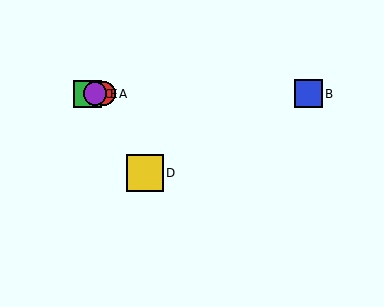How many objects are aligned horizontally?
4 objects (A, B, C, E) are aligned horizontally.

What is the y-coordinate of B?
Object B is at y≈93.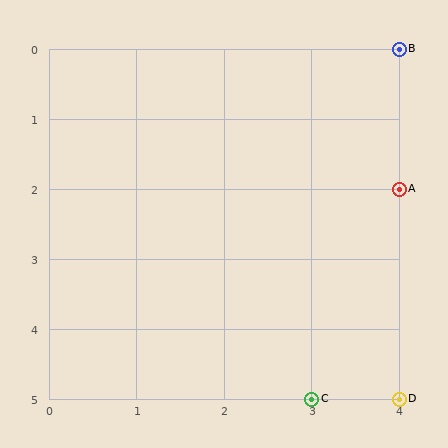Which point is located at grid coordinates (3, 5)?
Point C is at (3, 5).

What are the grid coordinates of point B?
Point B is at grid coordinates (4, 0).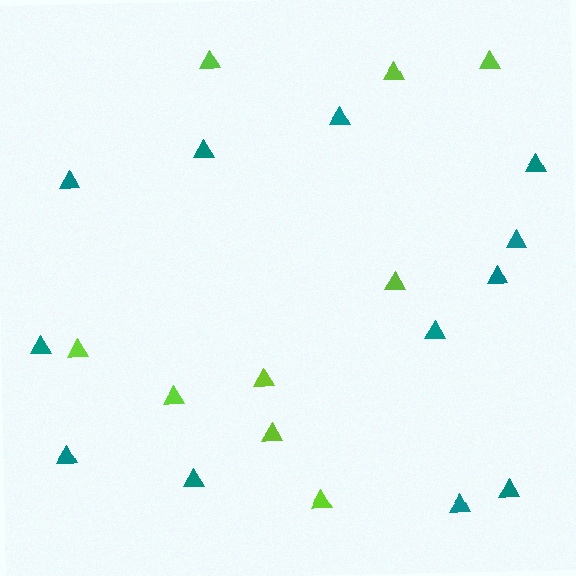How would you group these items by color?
There are 2 groups: one group of teal triangles (12) and one group of lime triangles (9).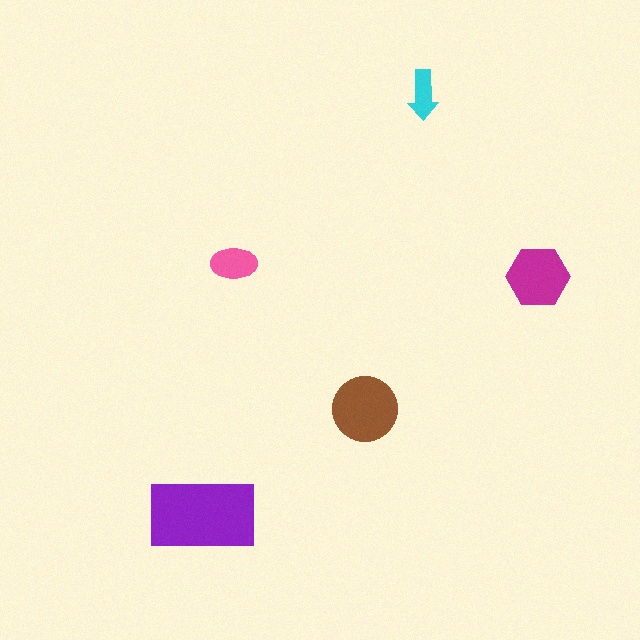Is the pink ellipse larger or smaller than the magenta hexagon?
Smaller.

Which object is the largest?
The purple rectangle.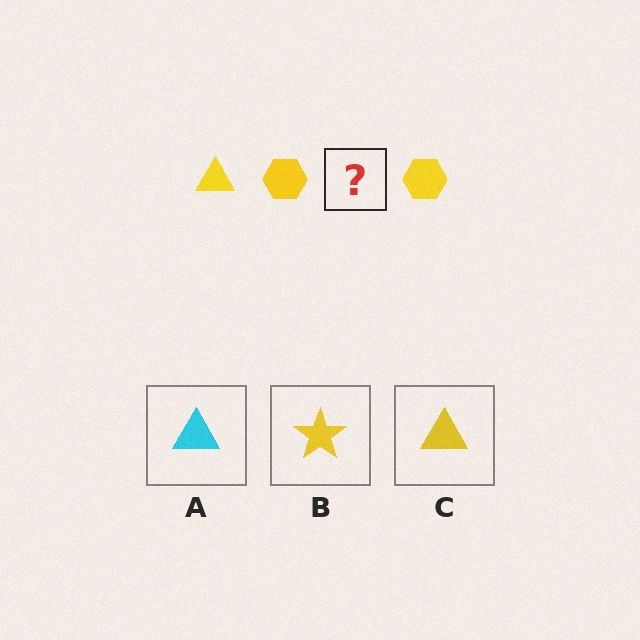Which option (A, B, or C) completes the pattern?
C.